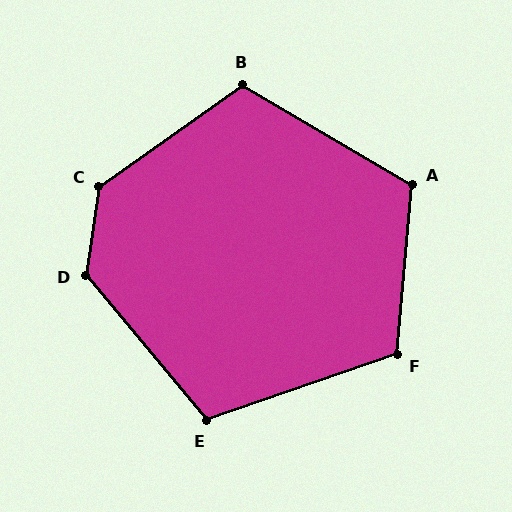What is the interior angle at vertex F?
Approximately 114 degrees (obtuse).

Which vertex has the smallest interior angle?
E, at approximately 111 degrees.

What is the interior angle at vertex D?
Approximately 131 degrees (obtuse).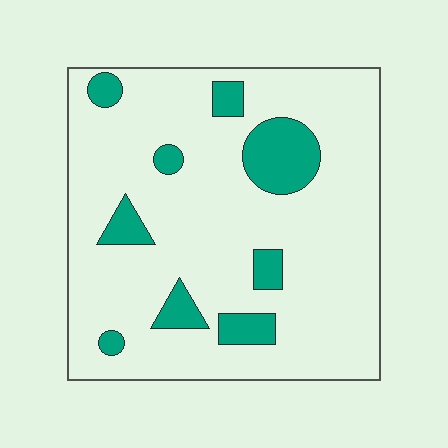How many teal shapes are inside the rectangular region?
9.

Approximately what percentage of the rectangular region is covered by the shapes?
Approximately 15%.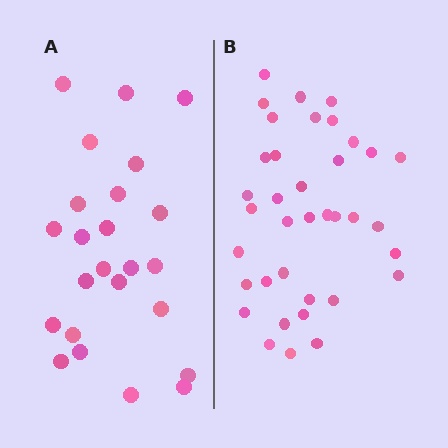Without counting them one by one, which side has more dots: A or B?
Region B (the right region) has more dots.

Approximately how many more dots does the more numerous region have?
Region B has approximately 15 more dots than region A.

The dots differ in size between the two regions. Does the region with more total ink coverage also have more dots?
No. Region A has more total ink coverage because its dots are larger, but region B actually contains more individual dots. Total area can be misleading — the number of items is what matters here.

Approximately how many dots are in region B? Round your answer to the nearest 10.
About 40 dots. (The exact count is 37, which rounds to 40.)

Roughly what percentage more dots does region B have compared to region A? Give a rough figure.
About 55% more.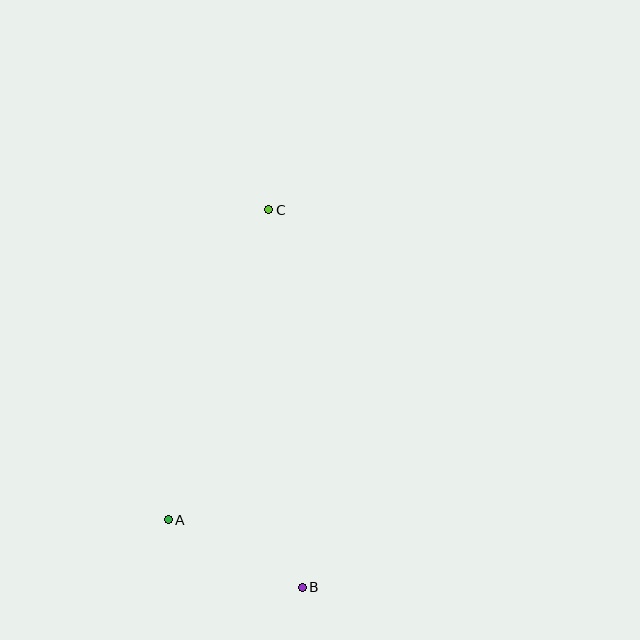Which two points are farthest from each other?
Points B and C are farthest from each other.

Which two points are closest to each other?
Points A and B are closest to each other.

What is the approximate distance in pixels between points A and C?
The distance between A and C is approximately 326 pixels.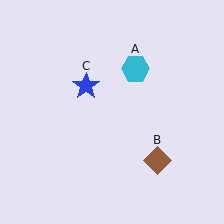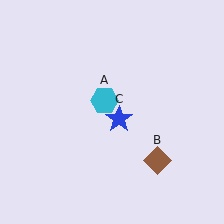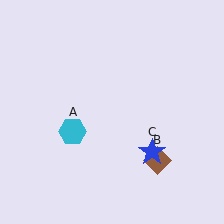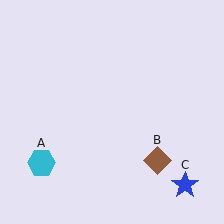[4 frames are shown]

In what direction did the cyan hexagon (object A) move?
The cyan hexagon (object A) moved down and to the left.